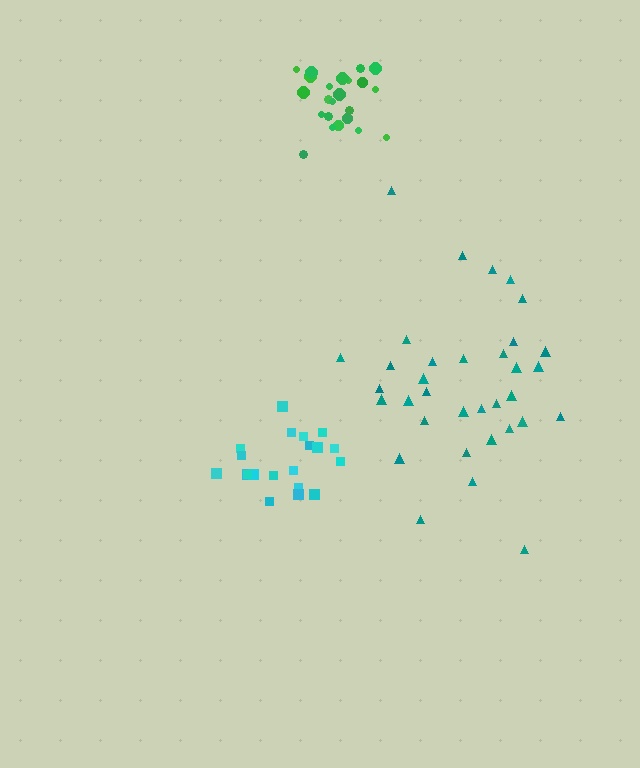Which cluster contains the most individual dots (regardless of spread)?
Teal (34).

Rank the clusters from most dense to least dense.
green, cyan, teal.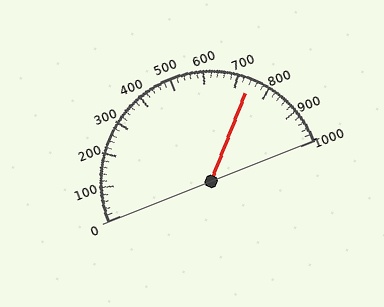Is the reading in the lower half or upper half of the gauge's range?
The reading is in the upper half of the range (0 to 1000).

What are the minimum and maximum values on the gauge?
The gauge ranges from 0 to 1000.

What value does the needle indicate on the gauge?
The needle indicates approximately 740.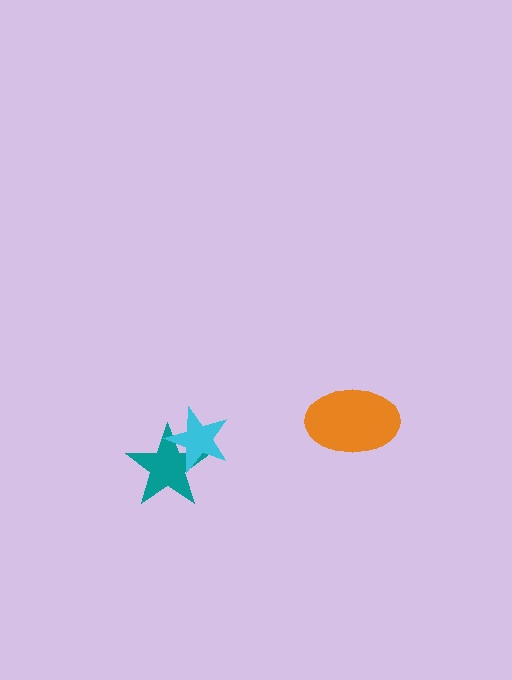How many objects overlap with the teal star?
1 object overlaps with the teal star.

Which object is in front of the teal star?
The cyan star is in front of the teal star.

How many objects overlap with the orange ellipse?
0 objects overlap with the orange ellipse.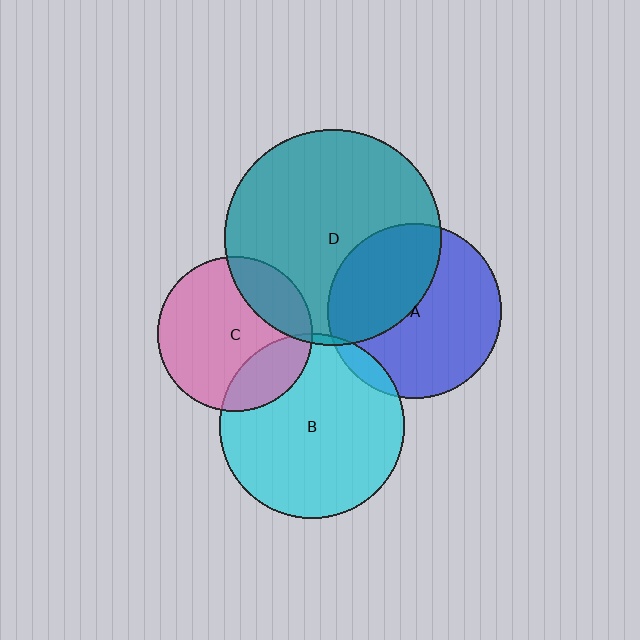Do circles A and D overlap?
Yes.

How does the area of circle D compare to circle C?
Approximately 2.0 times.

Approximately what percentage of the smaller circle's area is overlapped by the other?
Approximately 40%.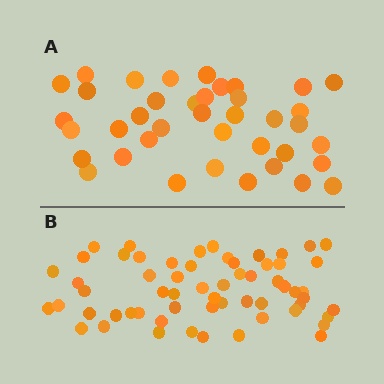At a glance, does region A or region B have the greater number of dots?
Region B (the bottom region) has more dots.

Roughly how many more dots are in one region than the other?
Region B has approximately 20 more dots than region A.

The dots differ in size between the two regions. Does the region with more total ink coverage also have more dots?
No. Region A has more total ink coverage because its dots are larger, but region B actually contains more individual dots. Total area can be misleading — the number of items is what matters here.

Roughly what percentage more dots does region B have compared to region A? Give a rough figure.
About 55% more.